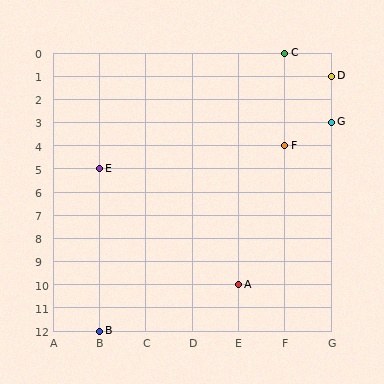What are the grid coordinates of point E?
Point E is at grid coordinates (B, 5).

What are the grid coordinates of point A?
Point A is at grid coordinates (E, 10).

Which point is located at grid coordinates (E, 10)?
Point A is at (E, 10).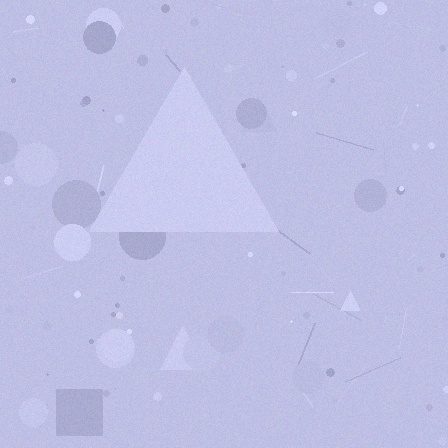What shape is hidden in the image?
A triangle is hidden in the image.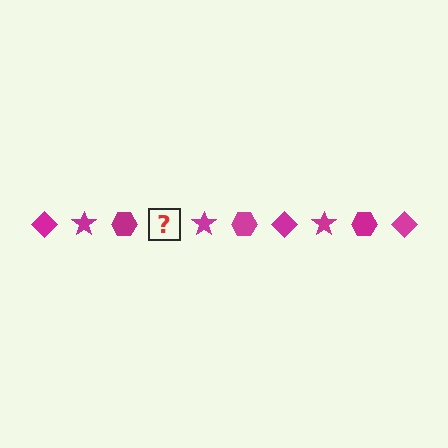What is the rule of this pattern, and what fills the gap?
The rule is that the pattern cycles through diamond, star, hexagon shapes in magenta. The gap should be filled with a magenta diamond.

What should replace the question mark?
The question mark should be replaced with a magenta diamond.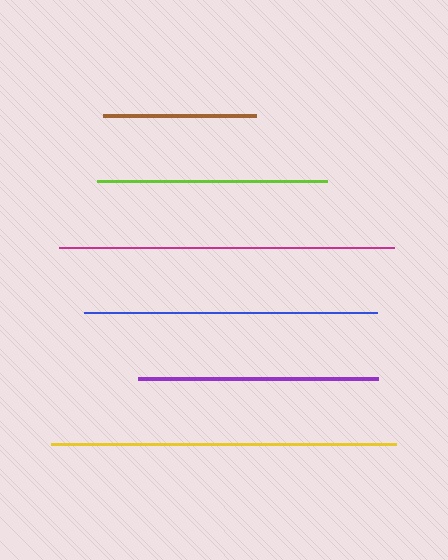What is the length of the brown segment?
The brown segment is approximately 153 pixels long.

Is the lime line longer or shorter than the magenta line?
The magenta line is longer than the lime line.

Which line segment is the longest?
The yellow line is the longest at approximately 345 pixels.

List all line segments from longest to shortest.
From longest to shortest: yellow, magenta, blue, purple, lime, brown.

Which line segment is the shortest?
The brown line is the shortest at approximately 153 pixels.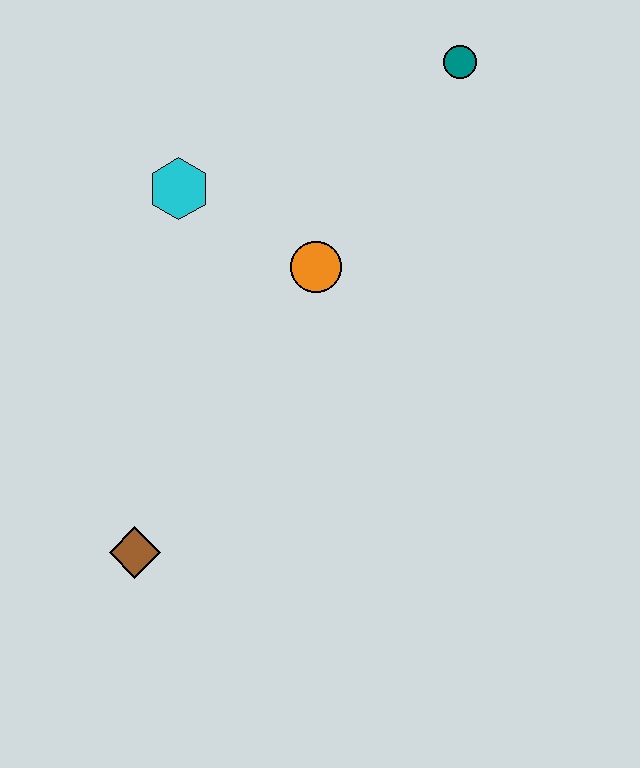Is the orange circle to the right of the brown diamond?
Yes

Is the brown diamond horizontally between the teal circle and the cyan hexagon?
No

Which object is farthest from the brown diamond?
The teal circle is farthest from the brown diamond.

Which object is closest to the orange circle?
The cyan hexagon is closest to the orange circle.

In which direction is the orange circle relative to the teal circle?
The orange circle is below the teal circle.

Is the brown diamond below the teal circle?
Yes